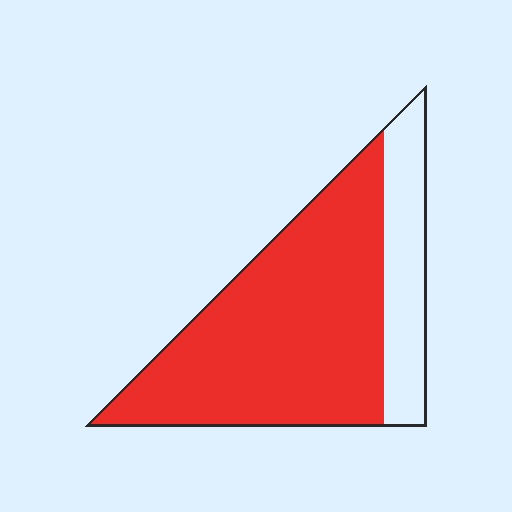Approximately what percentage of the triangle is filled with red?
Approximately 75%.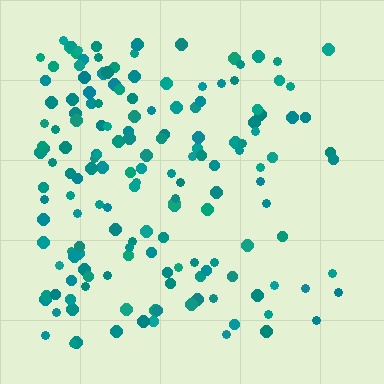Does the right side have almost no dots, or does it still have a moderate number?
Still a moderate number, just noticeably fewer than the left.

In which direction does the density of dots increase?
From right to left, with the left side densest.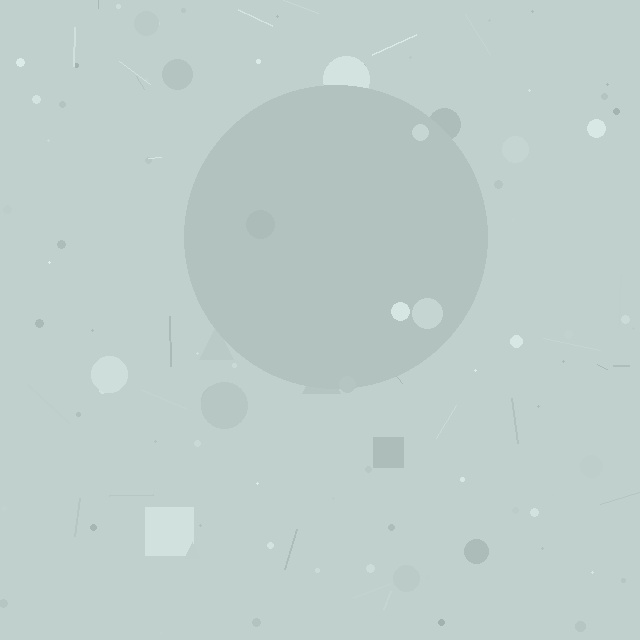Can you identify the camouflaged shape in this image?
The camouflaged shape is a circle.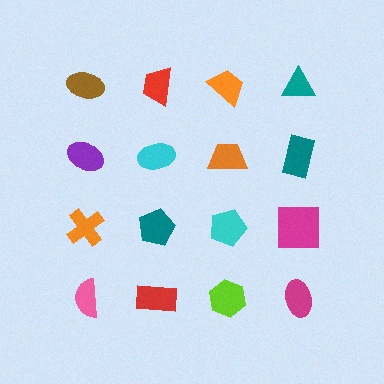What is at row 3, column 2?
A teal pentagon.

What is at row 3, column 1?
An orange cross.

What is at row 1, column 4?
A teal triangle.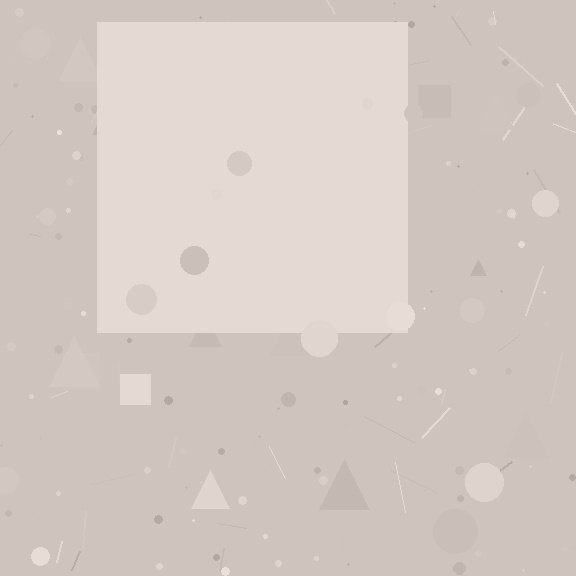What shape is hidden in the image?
A square is hidden in the image.